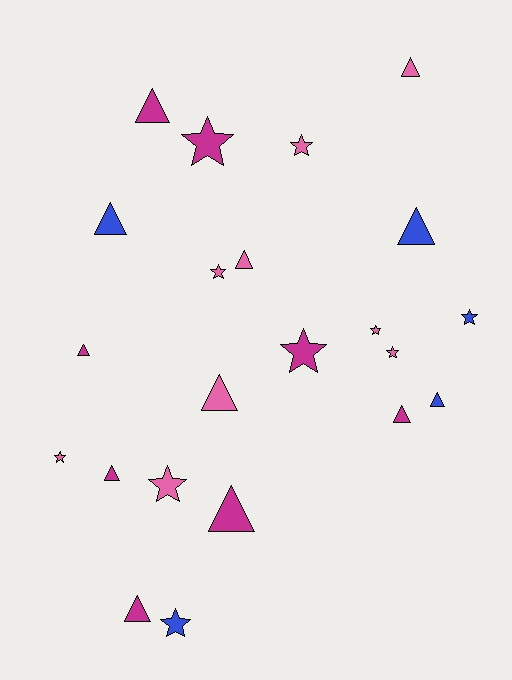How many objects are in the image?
There are 22 objects.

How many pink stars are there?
There are 6 pink stars.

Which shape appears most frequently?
Triangle, with 12 objects.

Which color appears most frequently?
Pink, with 9 objects.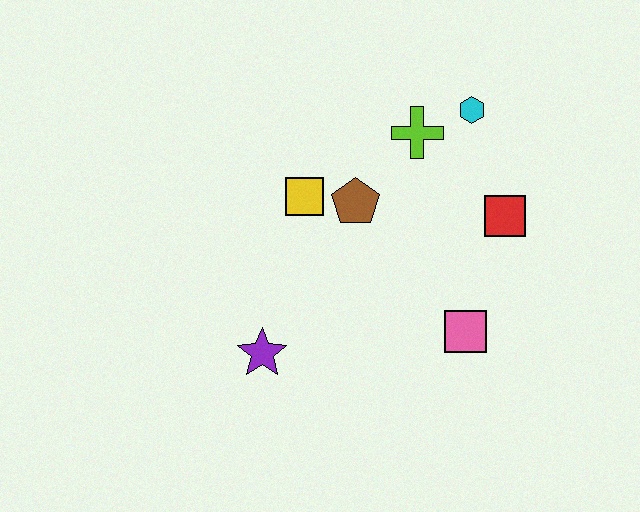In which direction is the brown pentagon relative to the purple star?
The brown pentagon is above the purple star.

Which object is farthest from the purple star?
The cyan hexagon is farthest from the purple star.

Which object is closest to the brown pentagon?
The yellow square is closest to the brown pentagon.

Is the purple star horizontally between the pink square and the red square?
No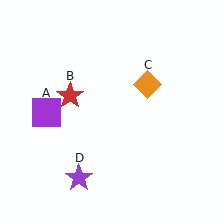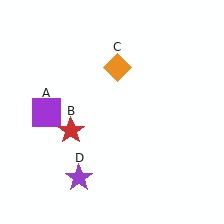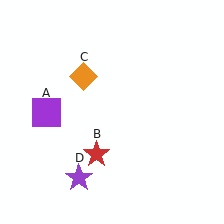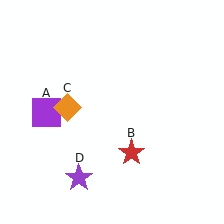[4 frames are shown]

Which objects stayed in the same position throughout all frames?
Purple square (object A) and purple star (object D) remained stationary.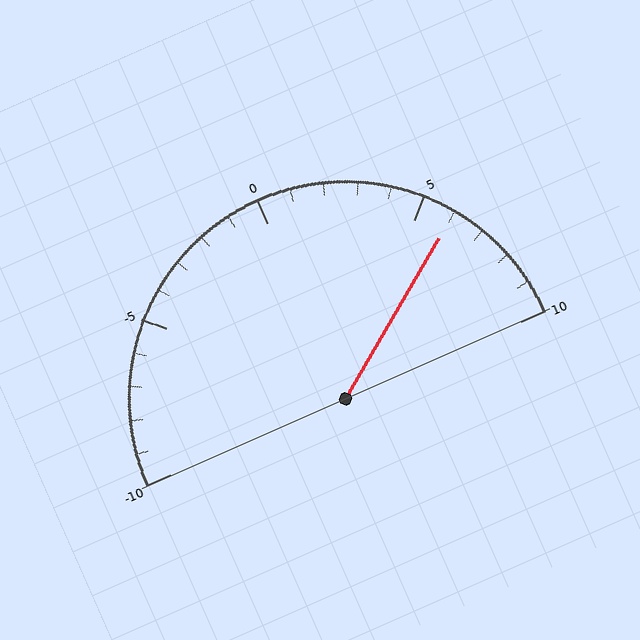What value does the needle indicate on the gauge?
The needle indicates approximately 6.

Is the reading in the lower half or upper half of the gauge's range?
The reading is in the upper half of the range (-10 to 10).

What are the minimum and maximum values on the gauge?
The gauge ranges from -10 to 10.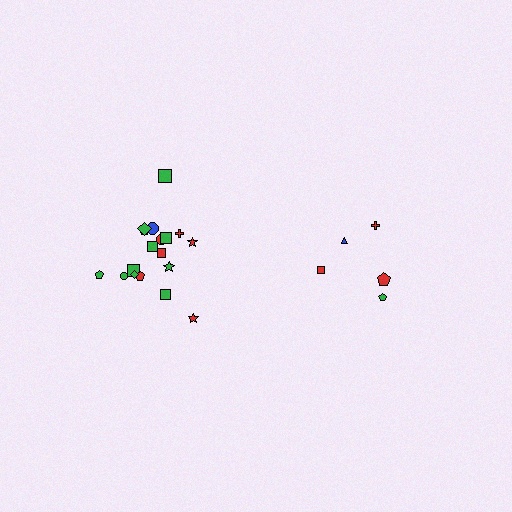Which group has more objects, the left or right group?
The left group.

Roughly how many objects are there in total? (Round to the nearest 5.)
Roughly 25 objects in total.